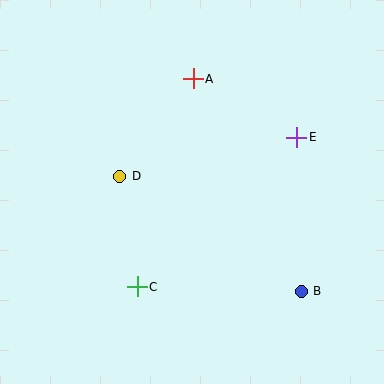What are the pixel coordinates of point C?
Point C is at (137, 287).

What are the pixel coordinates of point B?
Point B is at (301, 291).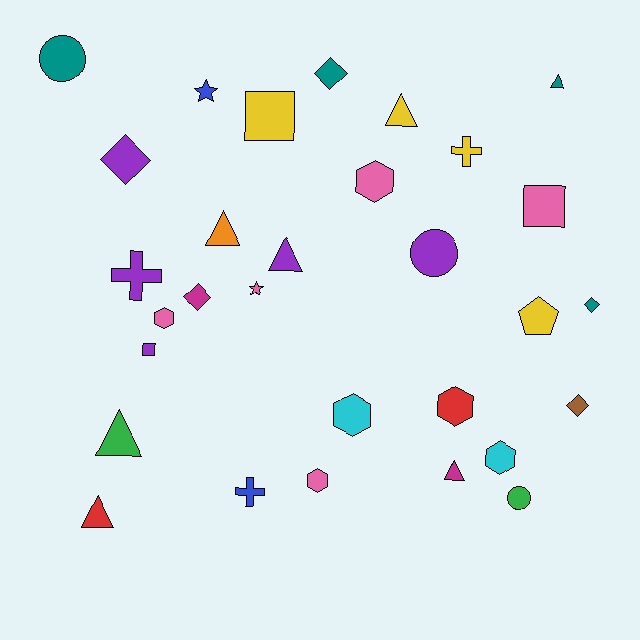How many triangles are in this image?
There are 7 triangles.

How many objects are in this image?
There are 30 objects.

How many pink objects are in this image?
There are 5 pink objects.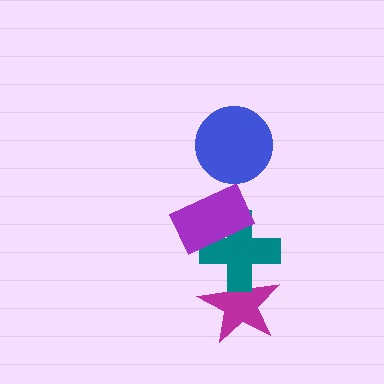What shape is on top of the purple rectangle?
The blue circle is on top of the purple rectangle.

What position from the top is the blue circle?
The blue circle is 1st from the top.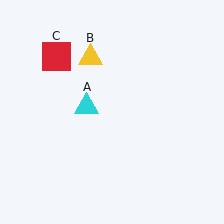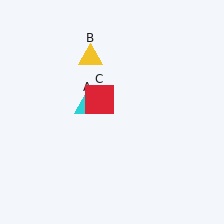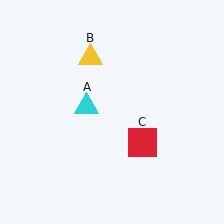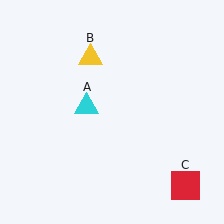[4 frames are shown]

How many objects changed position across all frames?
1 object changed position: red square (object C).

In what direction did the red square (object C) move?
The red square (object C) moved down and to the right.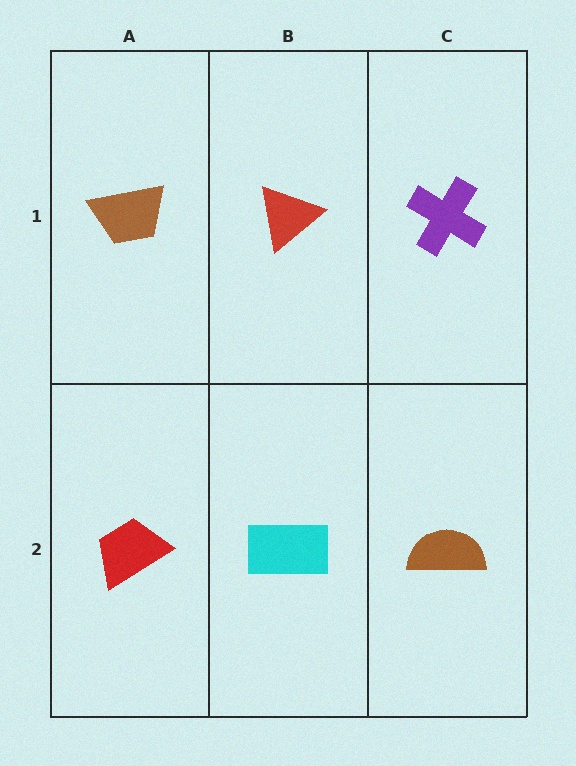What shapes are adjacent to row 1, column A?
A red trapezoid (row 2, column A), a red triangle (row 1, column B).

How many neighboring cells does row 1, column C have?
2.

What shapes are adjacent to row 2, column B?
A red triangle (row 1, column B), a red trapezoid (row 2, column A), a brown semicircle (row 2, column C).